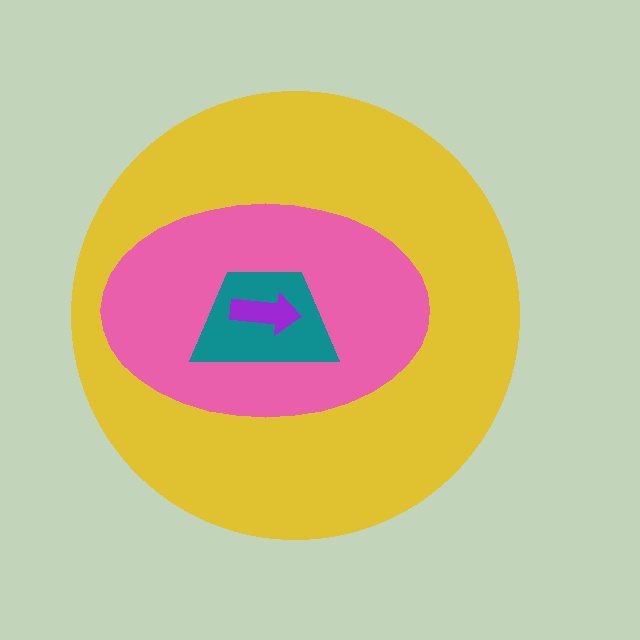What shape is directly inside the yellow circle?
The pink ellipse.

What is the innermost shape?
The purple arrow.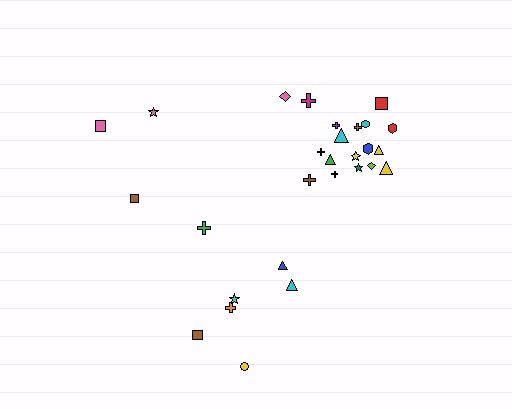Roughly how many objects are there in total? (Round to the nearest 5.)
Roughly 30 objects in total.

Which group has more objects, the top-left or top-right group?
The top-right group.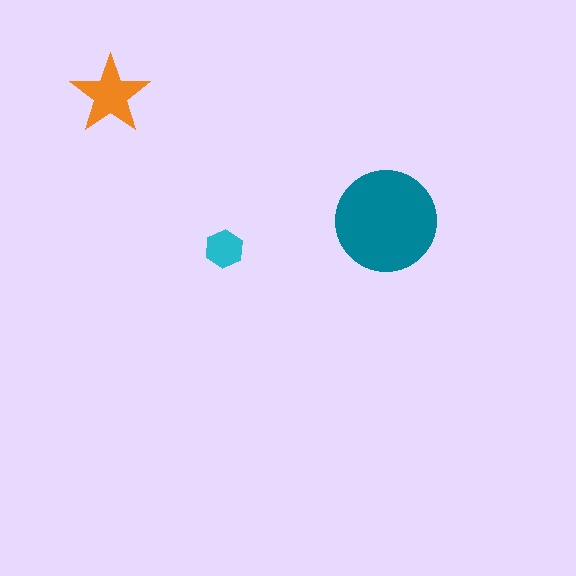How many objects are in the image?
There are 3 objects in the image.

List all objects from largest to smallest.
The teal circle, the orange star, the cyan hexagon.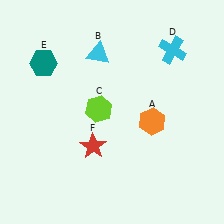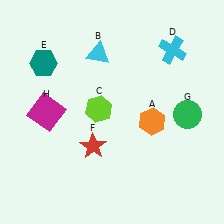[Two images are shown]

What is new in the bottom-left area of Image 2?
A magenta square (H) was added in the bottom-left area of Image 2.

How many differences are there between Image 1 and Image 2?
There are 2 differences between the two images.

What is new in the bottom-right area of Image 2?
A green circle (G) was added in the bottom-right area of Image 2.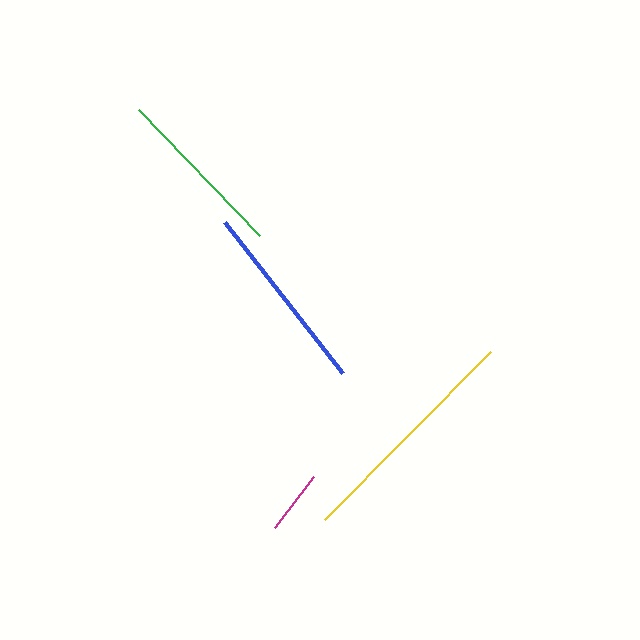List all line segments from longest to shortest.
From longest to shortest: yellow, blue, green, magenta.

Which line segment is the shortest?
The magenta line is the shortest at approximately 64 pixels.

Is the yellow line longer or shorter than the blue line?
The yellow line is longer than the blue line.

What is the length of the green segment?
The green segment is approximately 174 pixels long.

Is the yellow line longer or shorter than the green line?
The yellow line is longer than the green line.